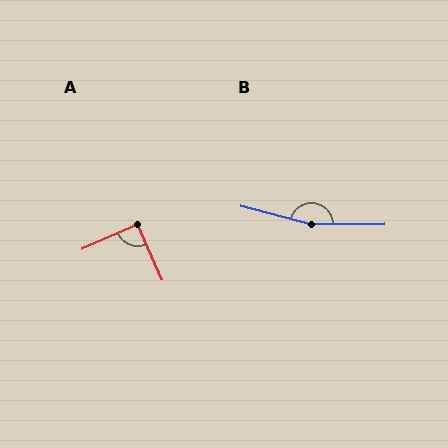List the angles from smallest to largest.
A (90°), B (165°).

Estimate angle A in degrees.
Approximately 90 degrees.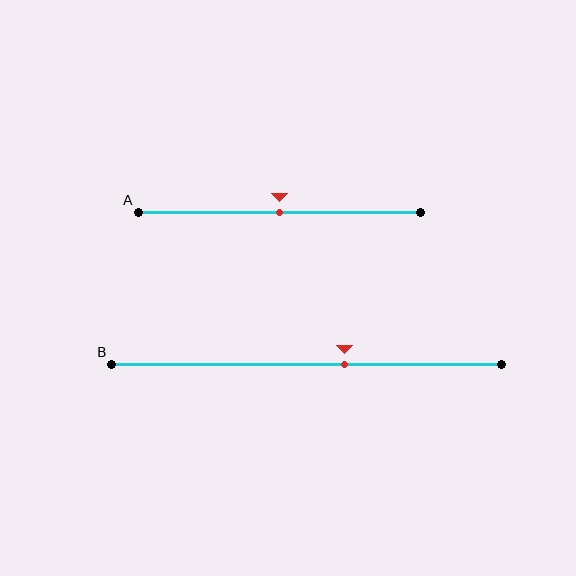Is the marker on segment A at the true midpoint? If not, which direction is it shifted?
Yes, the marker on segment A is at the true midpoint.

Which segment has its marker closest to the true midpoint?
Segment A has its marker closest to the true midpoint.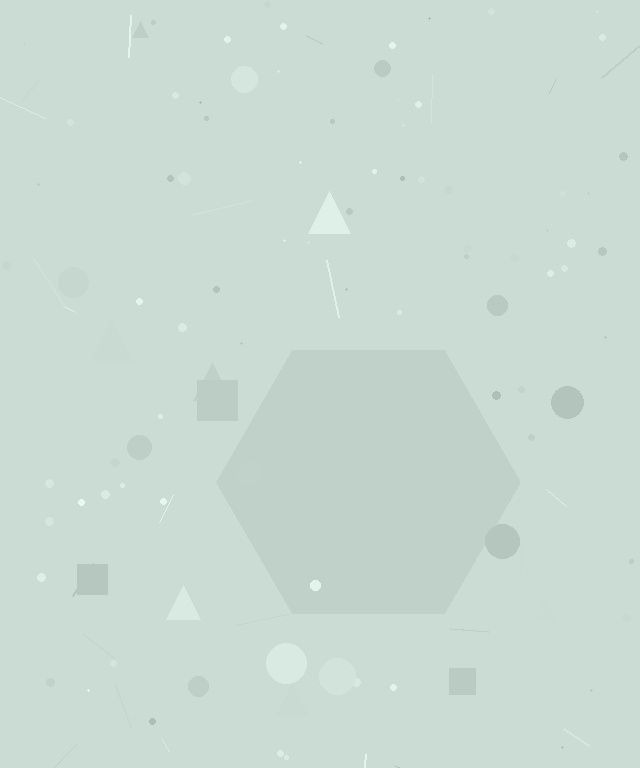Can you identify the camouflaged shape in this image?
The camouflaged shape is a hexagon.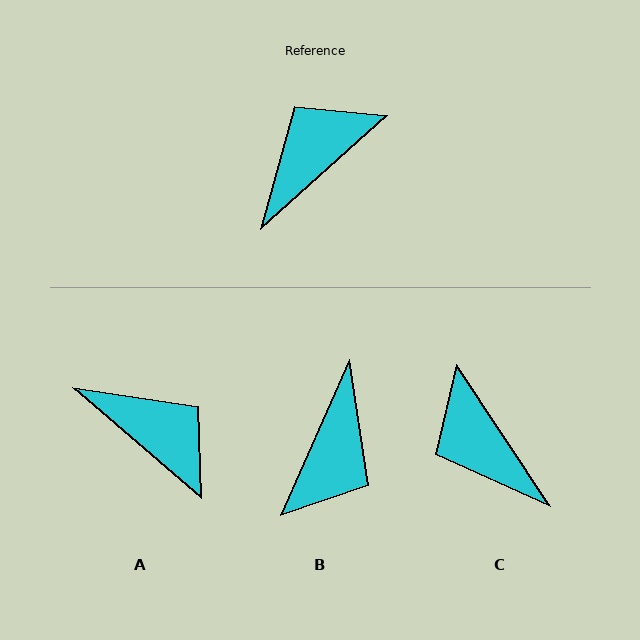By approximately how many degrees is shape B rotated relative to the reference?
Approximately 156 degrees clockwise.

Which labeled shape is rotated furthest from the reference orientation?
B, about 156 degrees away.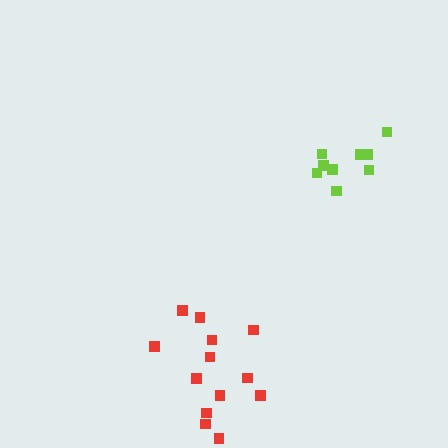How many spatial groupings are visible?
There are 2 spatial groupings.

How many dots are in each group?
Group 1: 13 dots, Group 2: 9 dots (22 total).